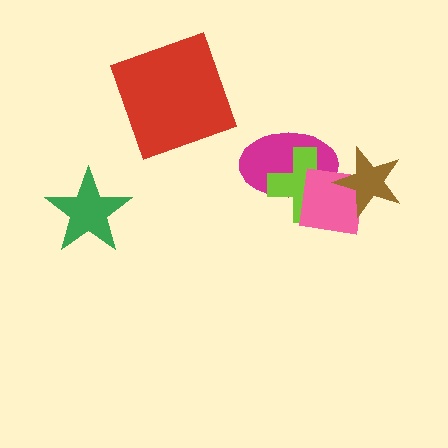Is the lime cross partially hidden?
Yes, it is partially covered by another shape.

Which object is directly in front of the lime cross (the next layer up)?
The pink square is directly in front of the lime cross.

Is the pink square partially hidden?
Yes, it is partially covered by another shape.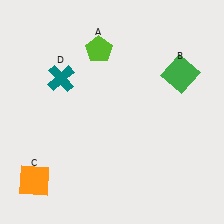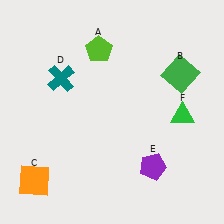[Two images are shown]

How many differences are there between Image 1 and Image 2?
There are 2 differences between the two images.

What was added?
A purple pentagon (E), a green triangle (F) were added in Image 2.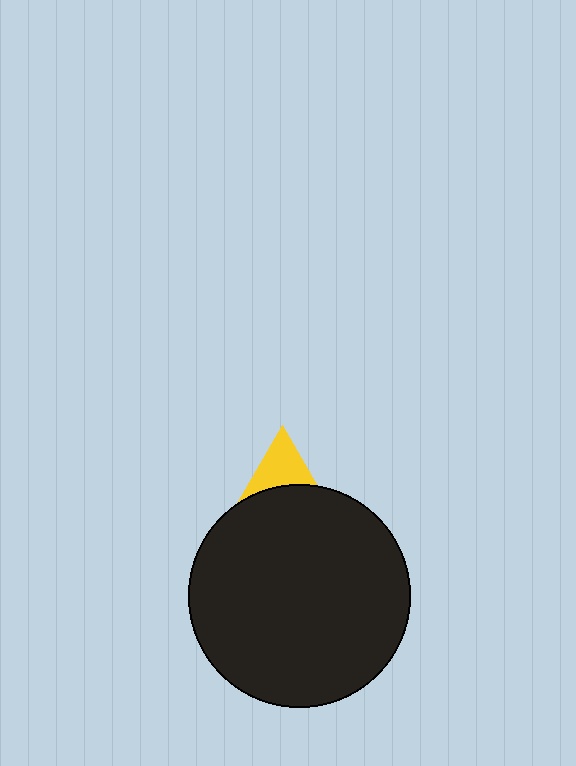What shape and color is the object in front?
The object in front is a black circle.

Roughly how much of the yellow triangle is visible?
A small part of it is visible (roughly 33%).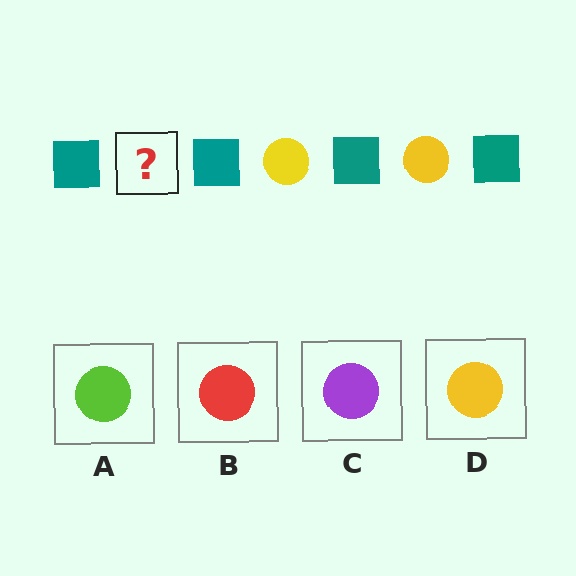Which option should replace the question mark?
Option D.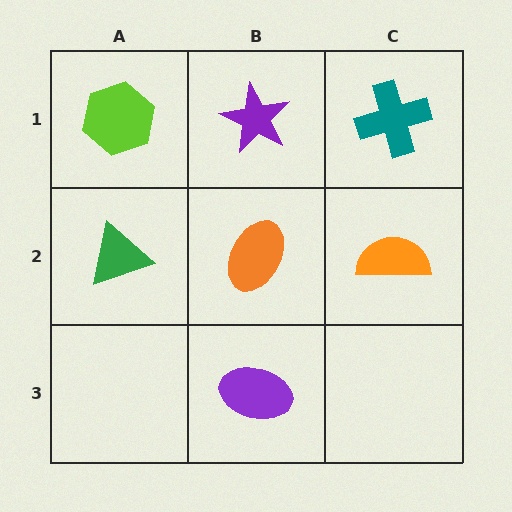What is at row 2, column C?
An orange semicircle.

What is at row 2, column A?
A green triangle.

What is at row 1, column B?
A purple star.